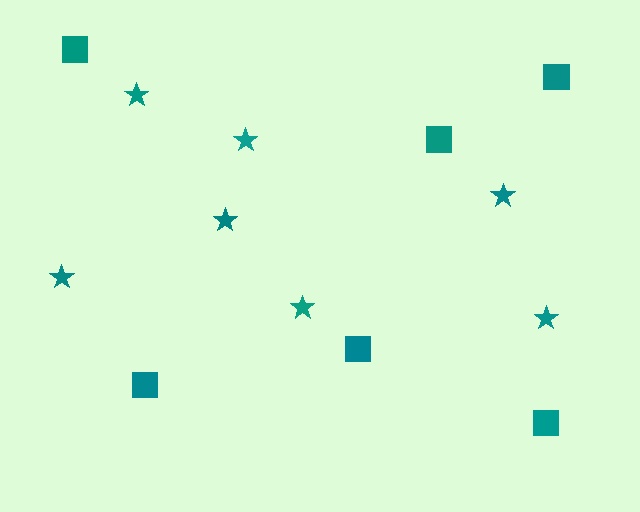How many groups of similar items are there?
There are 2 groups: one group of squares (6) and one group of stars (7).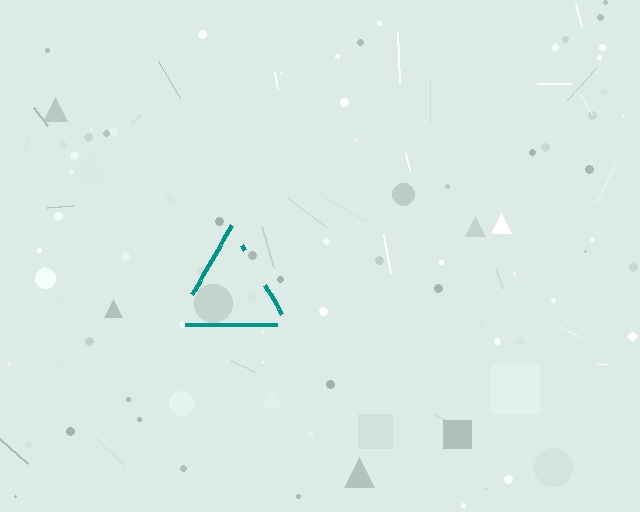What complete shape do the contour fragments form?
The contour fragments form a triangle.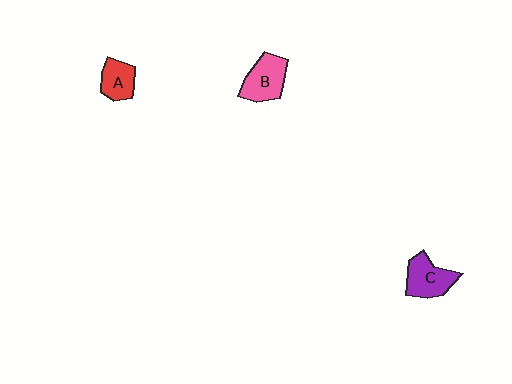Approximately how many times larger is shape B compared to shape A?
Approximately 1.4 times.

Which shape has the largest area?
Shape B (pink).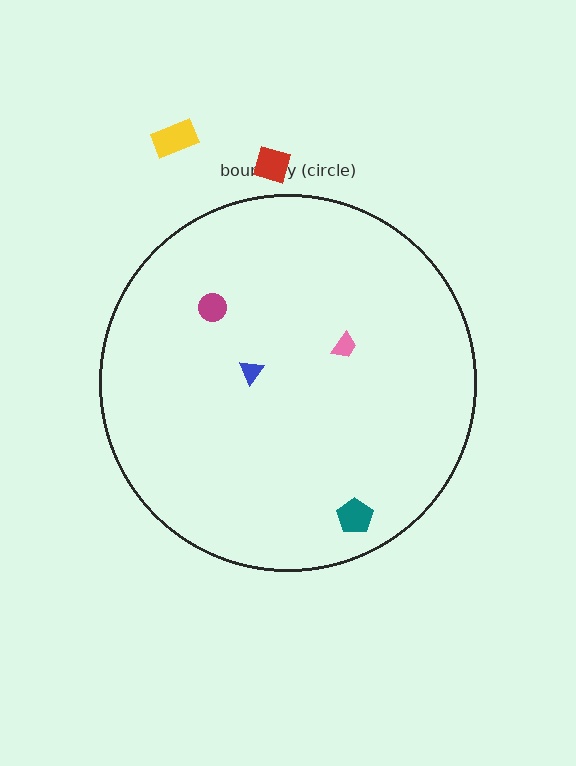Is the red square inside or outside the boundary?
Outside.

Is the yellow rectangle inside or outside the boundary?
Outside.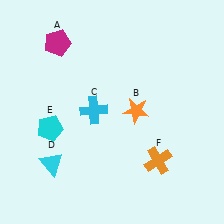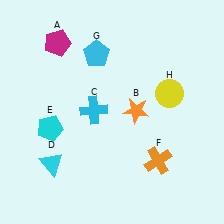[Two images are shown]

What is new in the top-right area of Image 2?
A yellow circle (H) was added in the top-right area of Image 2.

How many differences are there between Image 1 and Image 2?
There are 2 differences between the two images.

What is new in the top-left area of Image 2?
A cyan pentagon (G) was added in the top-left area of Image 2.